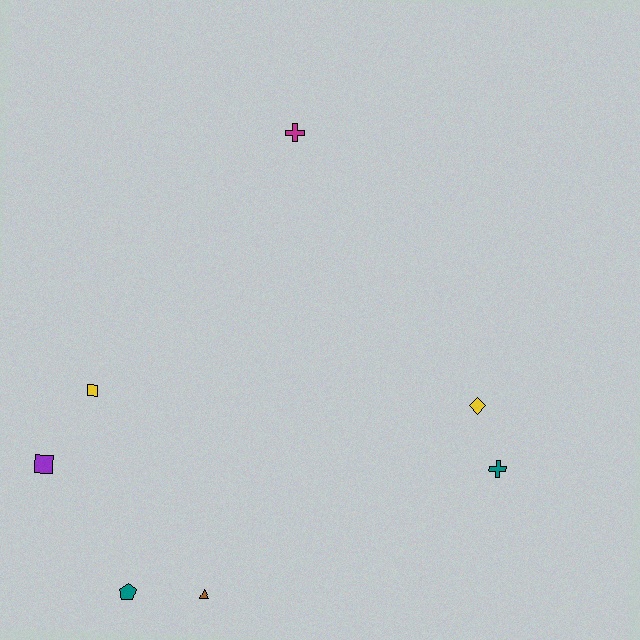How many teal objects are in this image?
There are 2 teal objects.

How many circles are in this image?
There are no circles.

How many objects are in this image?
There are 7 objects.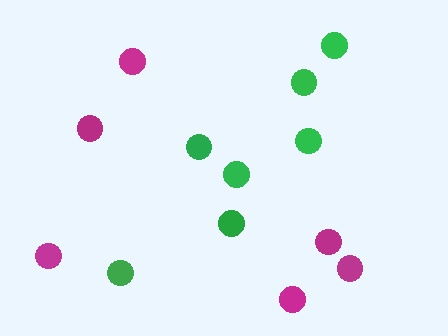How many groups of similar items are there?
There are 2 groups: one group of green circles (7) and one group of magenta circles (6).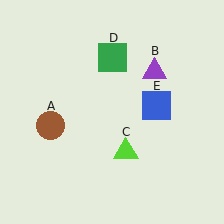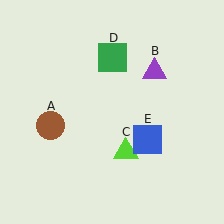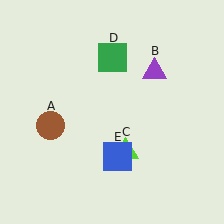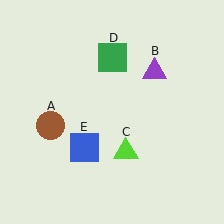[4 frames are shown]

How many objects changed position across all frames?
1 object changed position: blue square (object E).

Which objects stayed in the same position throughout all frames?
Brown circle (object A) and purple triangle (object B) and lime triangle (object C) and green square (object D) remained stationary.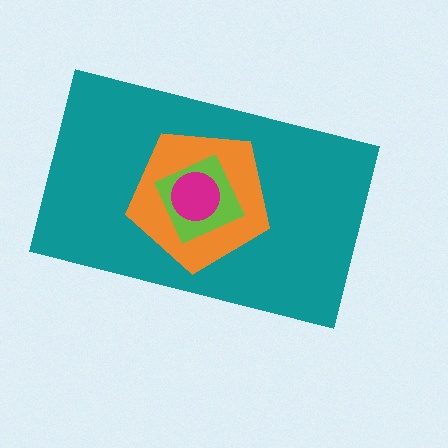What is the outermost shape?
The teal rectangle.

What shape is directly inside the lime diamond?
The magenta circle.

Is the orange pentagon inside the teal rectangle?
Yes.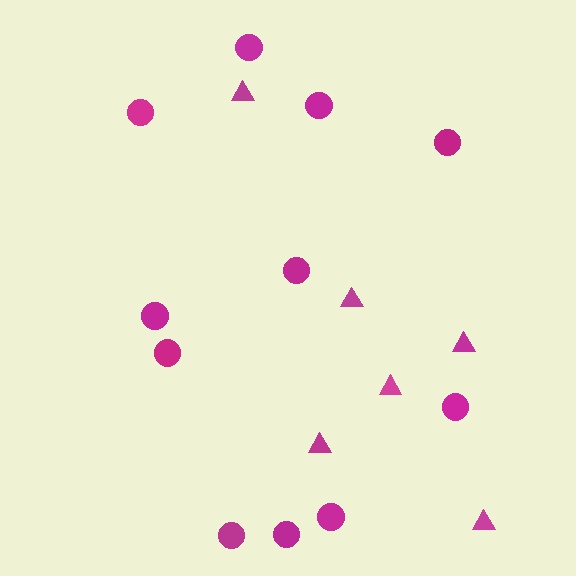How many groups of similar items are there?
There are 2 groups: one group of triangles (6) and one group of circles (11).